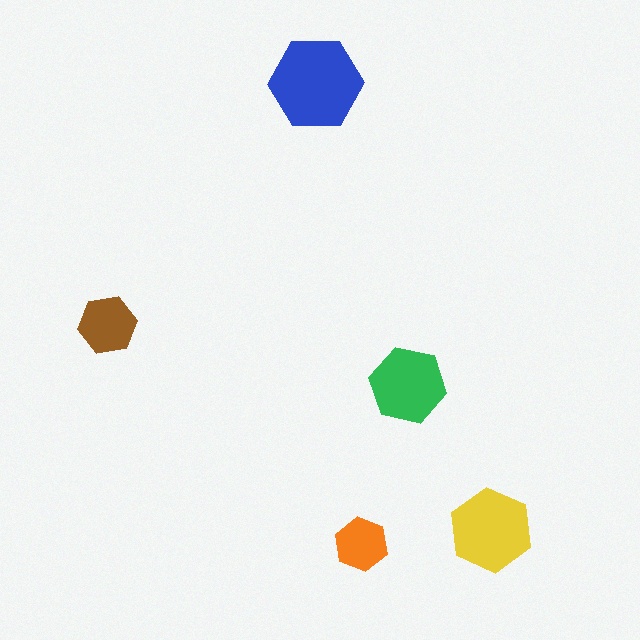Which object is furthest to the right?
The yellow hexagon is rightmost.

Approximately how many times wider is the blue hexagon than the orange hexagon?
About 2 times wider.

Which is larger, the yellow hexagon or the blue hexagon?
The blue one.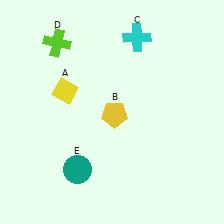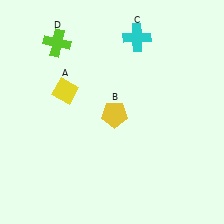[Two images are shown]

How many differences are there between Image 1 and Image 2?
There is 1 difference between the two images.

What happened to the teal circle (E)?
The teal circle (E) was removed in Image 2. It was in the bottom-left area of Image 1.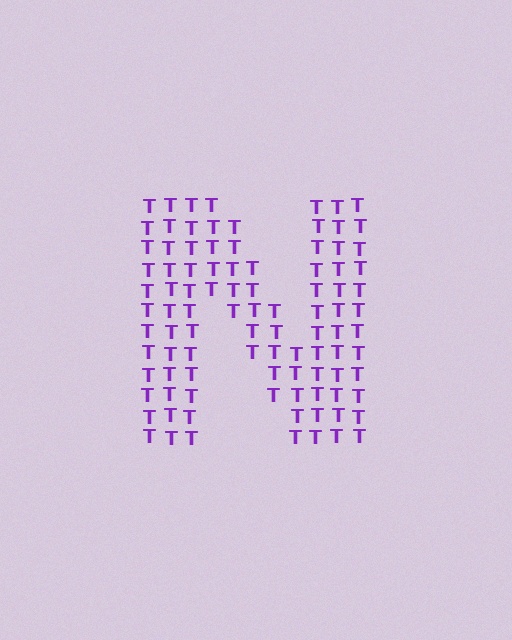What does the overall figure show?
The overall figure shows the letter N.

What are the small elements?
The small elements are letter T's.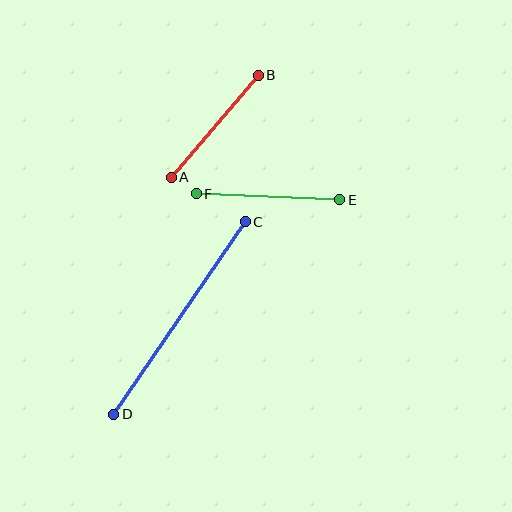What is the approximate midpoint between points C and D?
The midpoint is at approximately (179, 318) pixels.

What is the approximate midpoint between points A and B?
The midpoint is at approximately (215, 126) pixels.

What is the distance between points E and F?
The distance is approximately 144 pixels.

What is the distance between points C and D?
The distance is approximately 233 pixels.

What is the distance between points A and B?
The distance is approximately 134 pixels.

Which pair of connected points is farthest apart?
Points C and D are farthest apart.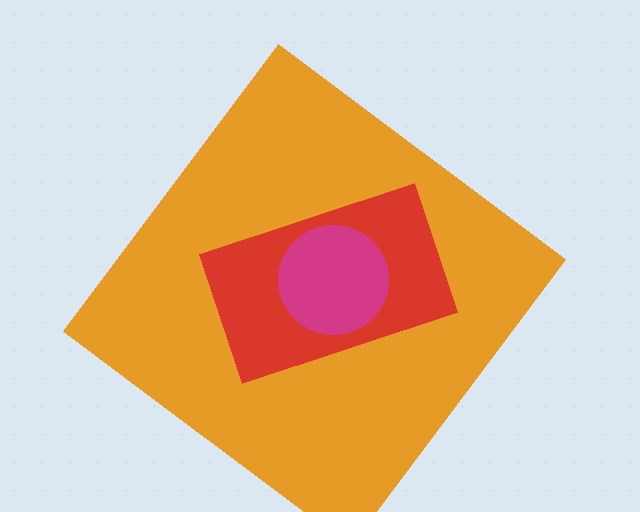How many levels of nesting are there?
3.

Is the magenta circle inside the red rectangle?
Yes.